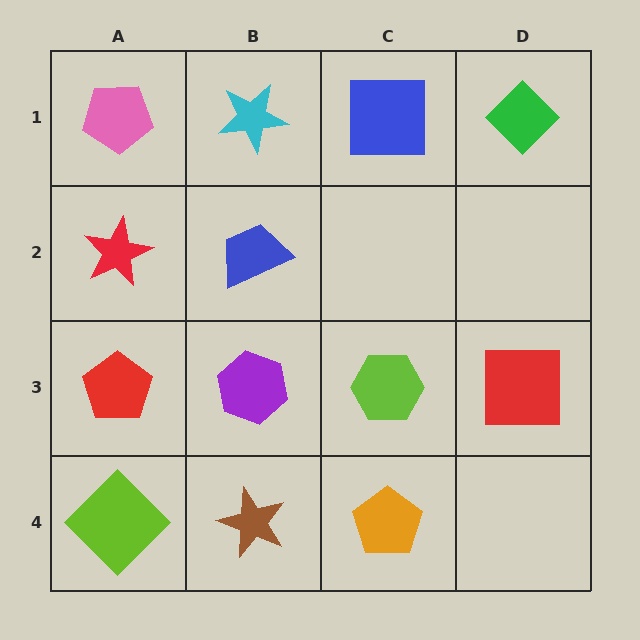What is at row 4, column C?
An orange pentagon.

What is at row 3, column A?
A red pentagon.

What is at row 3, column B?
A purple hexagon.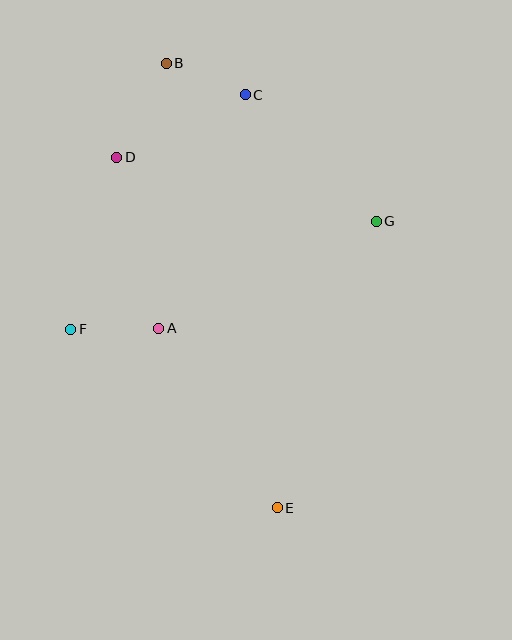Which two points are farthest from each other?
Points B and E are farthest from each other.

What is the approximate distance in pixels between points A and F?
The distance between A and F is approximately 88 pixels.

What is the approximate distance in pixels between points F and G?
The distance between F and G is approximately 324 pixels.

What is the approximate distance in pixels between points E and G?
The distance between E and G is approximately 303 pixels.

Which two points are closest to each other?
Points B and C are closest to each other.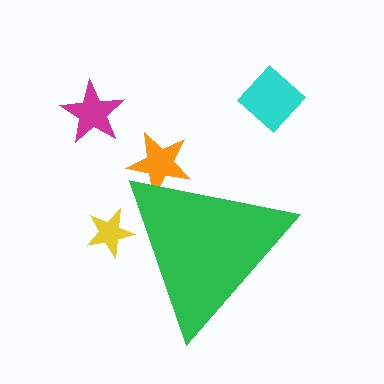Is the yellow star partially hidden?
Yes, the yellow star is partially hidden behind the green triangle.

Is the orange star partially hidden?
Yes, the orange star is partially hidden behind the green triangle.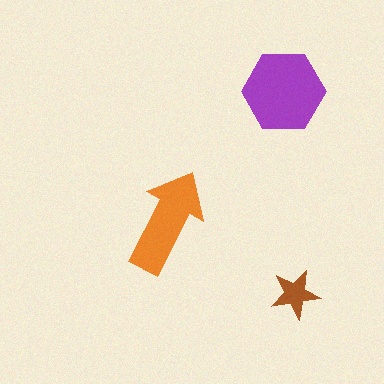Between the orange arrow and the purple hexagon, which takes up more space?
The purple hexagon.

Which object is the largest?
The purple hexagon.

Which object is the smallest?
The brown star.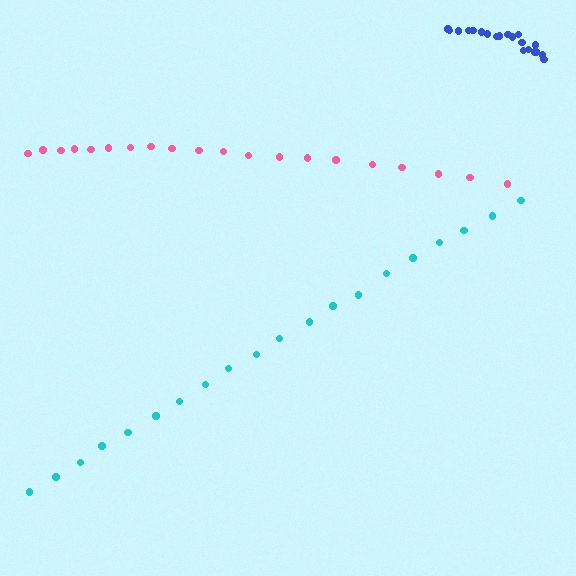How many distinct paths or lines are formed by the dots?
There are 3 distinct paths.